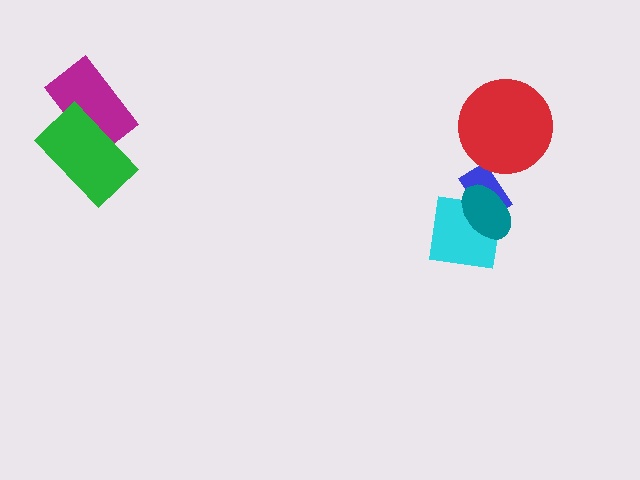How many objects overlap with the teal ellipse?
2 objects overlap with the teal ellipse.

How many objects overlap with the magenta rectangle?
1 object overlaps with the magenta rectangle.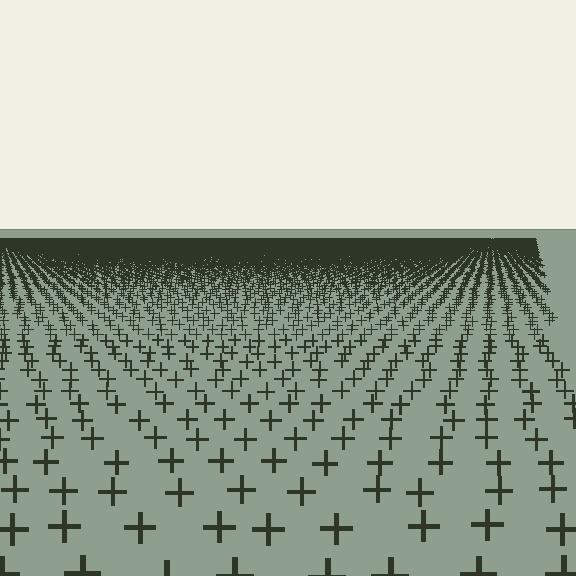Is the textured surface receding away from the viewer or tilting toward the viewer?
The surface is receding away from the viewer. Texture elements get smaller and denser toward the top.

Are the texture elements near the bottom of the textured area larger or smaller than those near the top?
Larger. Near the bottom, elements are closer to the viewer and appear at a bigger on-screen size.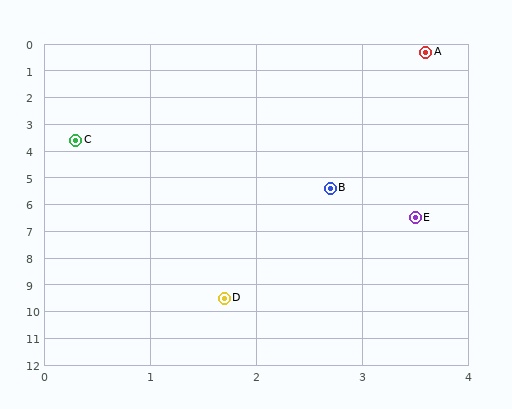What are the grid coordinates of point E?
Point E is at approximately (3.5, 6.5).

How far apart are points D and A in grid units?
Points D and A are about 9.4 grid units apart.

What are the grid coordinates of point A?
Point A is at approximately (3.6, 0.3).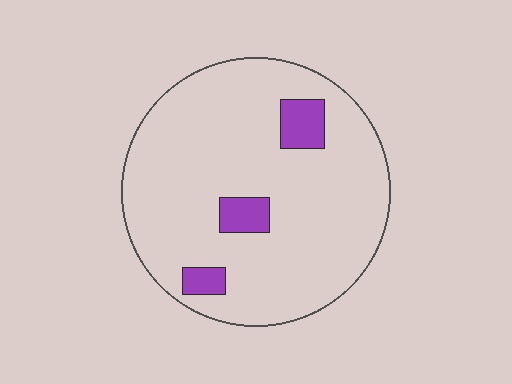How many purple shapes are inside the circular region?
3.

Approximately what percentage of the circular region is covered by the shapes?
Approximately 10%.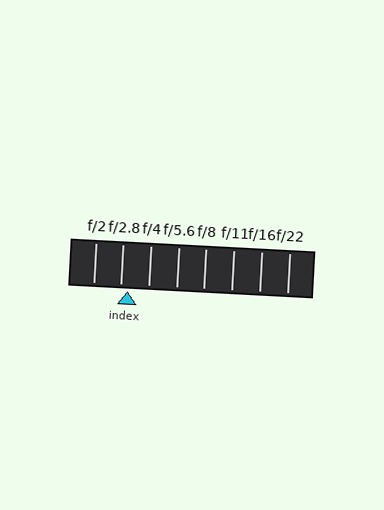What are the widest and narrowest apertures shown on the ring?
The widest aperture shown is f/2 and the narrowest is f/22.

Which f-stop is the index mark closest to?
The index mark is closest to f/2.8.